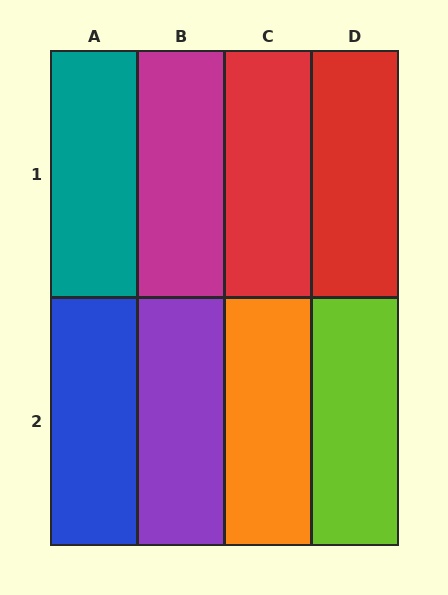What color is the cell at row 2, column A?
Blue.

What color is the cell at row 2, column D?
Lime.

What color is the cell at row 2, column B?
Purple.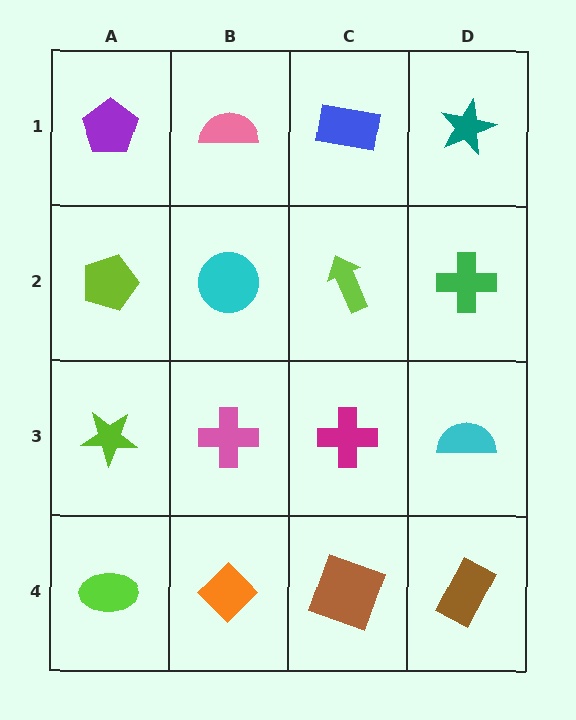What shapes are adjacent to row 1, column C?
A lime arrow (row 2, column C), a pink semicircle (row 1, column B), a teal star (row 1, column D).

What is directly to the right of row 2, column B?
A lime arrow.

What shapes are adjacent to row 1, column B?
A cyan circle (row 2, column B), a purple pentagon (row 1, column A), a blue rectangle (row 1, column C).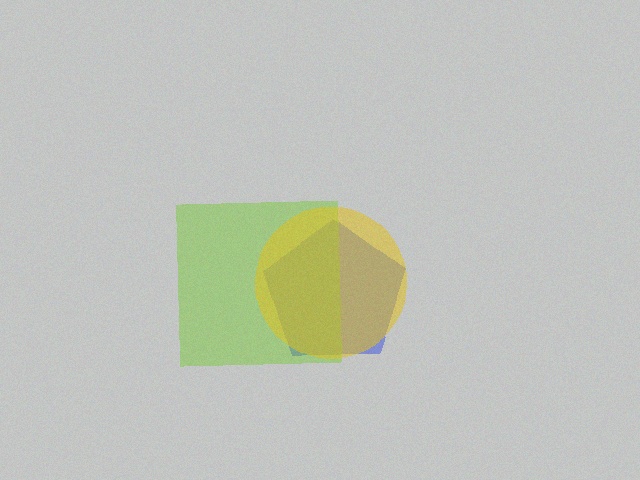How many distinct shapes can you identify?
There are 3 distinct shapes: a blue pentagon, a lime square, a yellow circle.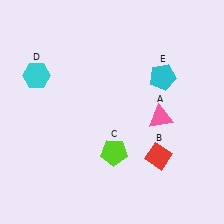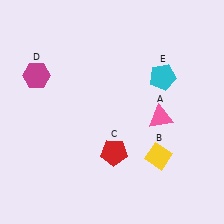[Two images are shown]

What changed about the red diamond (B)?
In Image 1, B is red. In Image 2, it changed to yellow.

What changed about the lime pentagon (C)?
In Image 1, C is lime. In Image 2, it changed to red.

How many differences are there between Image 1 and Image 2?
There are 3 differences between the two images.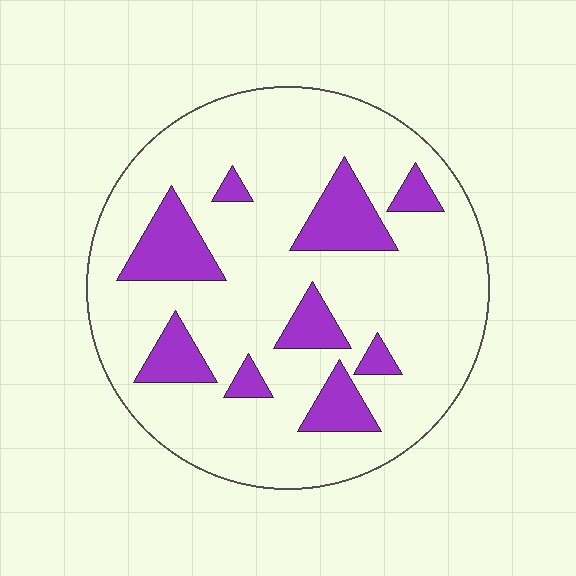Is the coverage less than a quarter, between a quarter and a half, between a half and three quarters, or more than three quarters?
Less than a quarter.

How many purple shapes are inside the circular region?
9.